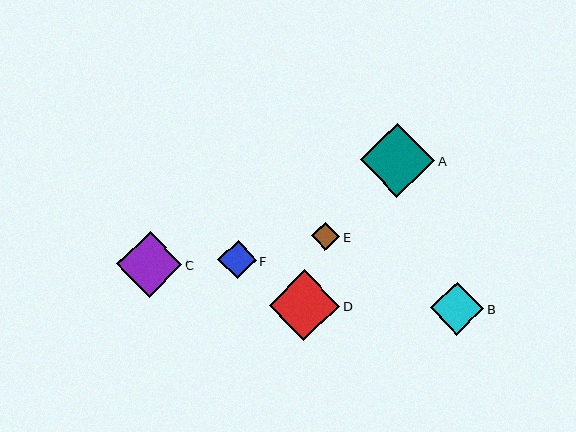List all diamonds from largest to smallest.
From largest to smallest: A, D, C, B, F, E.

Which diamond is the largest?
Diamond A is the largest with a size of approximately 74 pixels.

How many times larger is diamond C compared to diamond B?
Diamond C is approximately 1.2 times the size of diamond B.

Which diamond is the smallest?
Diamond E is the smallest with a size of approximately 28 pixels.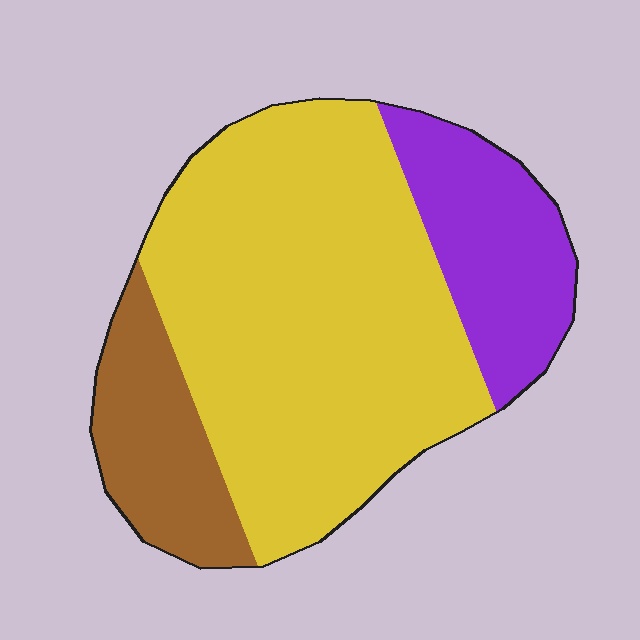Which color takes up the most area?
Yellow, at roughly 65%.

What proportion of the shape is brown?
Brown takes up about one sixth (1/6) of the shape.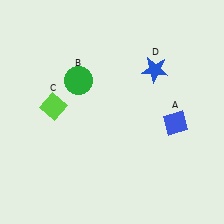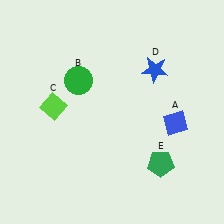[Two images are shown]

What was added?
A green pentagon (E) was added in Image 2.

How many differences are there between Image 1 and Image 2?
There is 1 difference between the two images.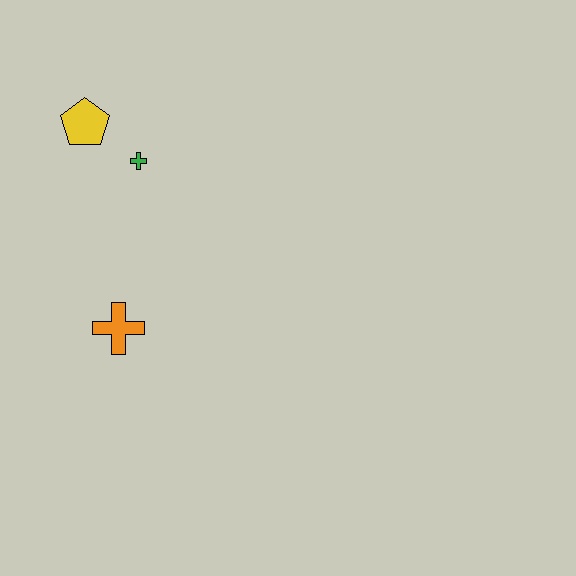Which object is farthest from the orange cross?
The yellow pentagon is farthest from the orange cross.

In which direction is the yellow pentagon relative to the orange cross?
The yellow pentagon is above the orange cross.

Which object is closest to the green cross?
The yellow pentagon is closest to the green cross.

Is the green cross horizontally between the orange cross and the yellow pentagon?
No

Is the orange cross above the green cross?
No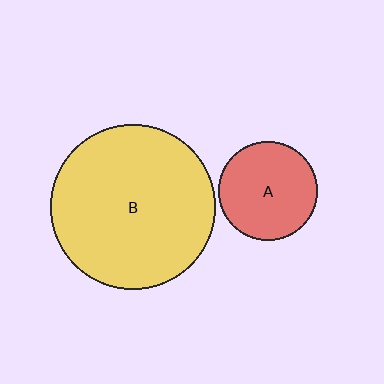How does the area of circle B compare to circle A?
Approximately 2.8 times.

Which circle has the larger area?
Circle B (yellow).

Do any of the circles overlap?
No, none of the circles overlap.